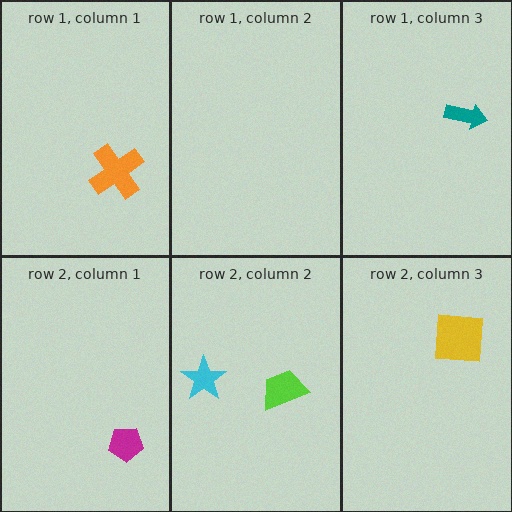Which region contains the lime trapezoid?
The row 2, column 2 region.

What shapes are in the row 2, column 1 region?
The magenta pentagon.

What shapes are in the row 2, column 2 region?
The lime trapezoid, the cyan star.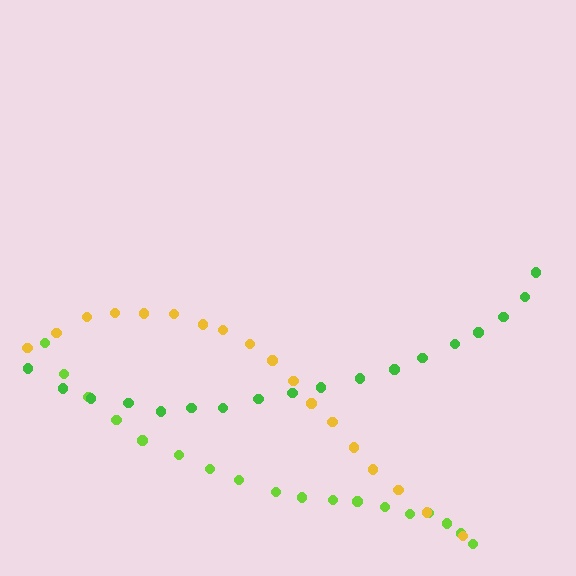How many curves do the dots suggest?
There are 3 distinct paths.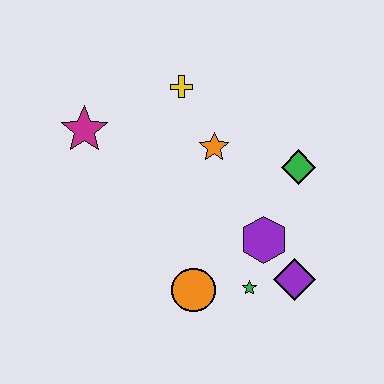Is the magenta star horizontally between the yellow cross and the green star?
No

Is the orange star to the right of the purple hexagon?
No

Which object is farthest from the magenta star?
The purple diamond is farthest from the magenta star.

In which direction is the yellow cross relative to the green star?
The yellow cross is above the green star.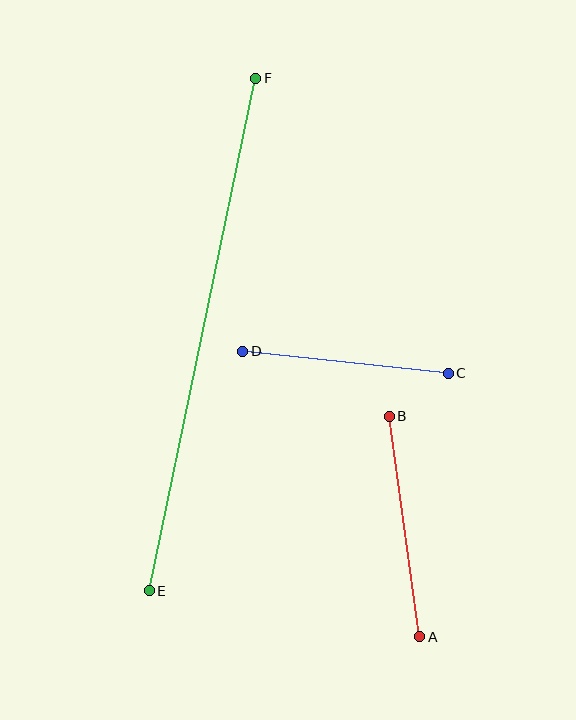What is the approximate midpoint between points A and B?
The midpoint is at approximately (404, 527) pixels.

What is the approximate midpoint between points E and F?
The midpoint is at approximately (202, 334) pixels.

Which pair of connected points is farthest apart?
Points E and F are farthest apart.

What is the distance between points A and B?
The distance is approximately 223 pixels.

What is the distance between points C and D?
The distance is approximately 207 pixels.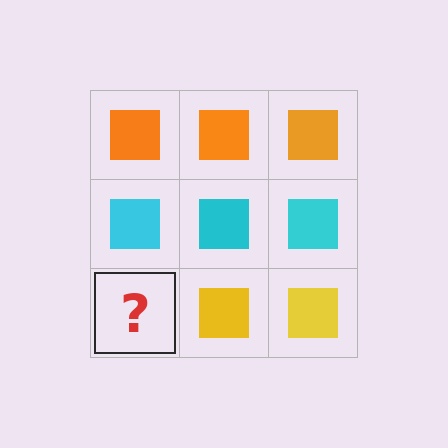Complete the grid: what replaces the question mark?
The question mark should be replaced with a yellow square.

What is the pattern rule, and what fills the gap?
The rule is that each row has a consistent color. The gap should be filled with a yellow square.